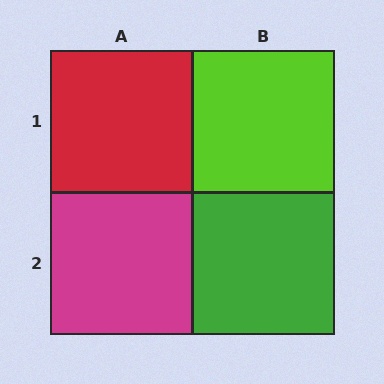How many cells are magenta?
1 cell is magenta.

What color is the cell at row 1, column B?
Lime.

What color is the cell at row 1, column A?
Red.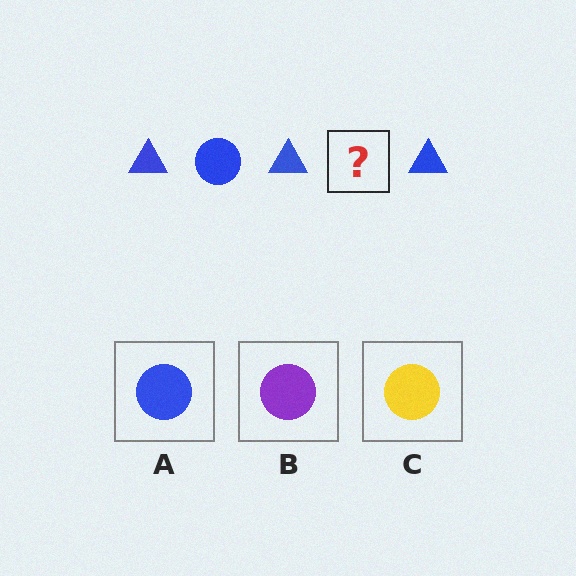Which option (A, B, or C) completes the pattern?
A.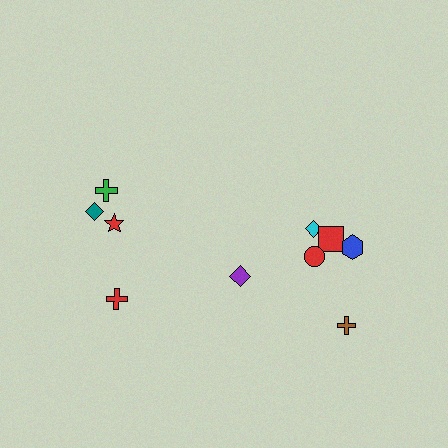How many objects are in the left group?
There are 4 objects.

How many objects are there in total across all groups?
There are 10 objects.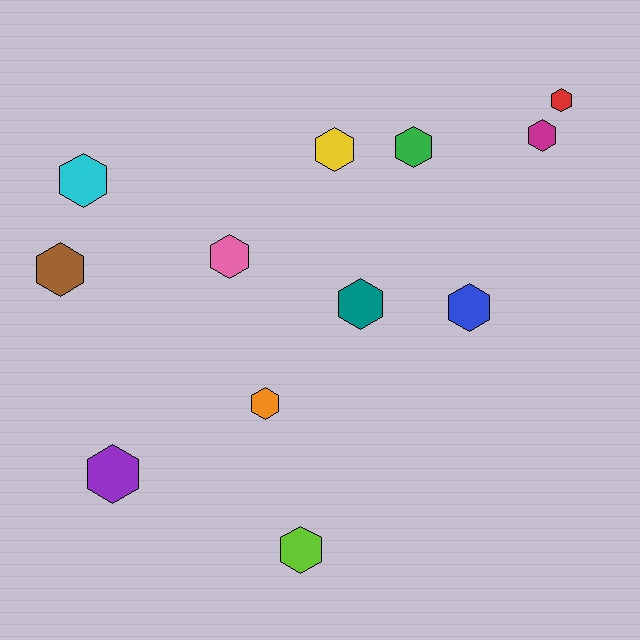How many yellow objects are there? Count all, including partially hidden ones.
There is 1 yellow object.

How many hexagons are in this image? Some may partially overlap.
There are 12 hexagons.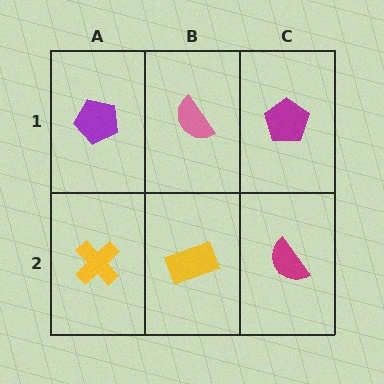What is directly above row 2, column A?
A purple pentagon.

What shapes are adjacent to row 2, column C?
A magenta pentagon (row 1, column C), a yellow rectangle (row 2, column B).